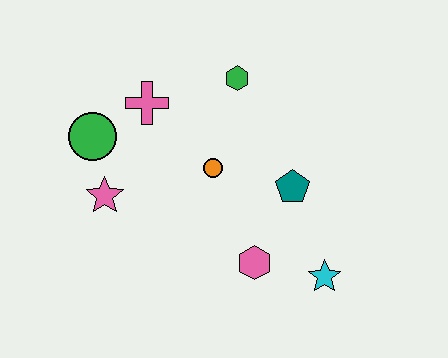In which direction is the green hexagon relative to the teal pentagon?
The green hexagon is above the teal pentagon.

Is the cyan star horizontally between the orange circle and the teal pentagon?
No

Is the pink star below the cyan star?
No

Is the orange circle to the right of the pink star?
Yes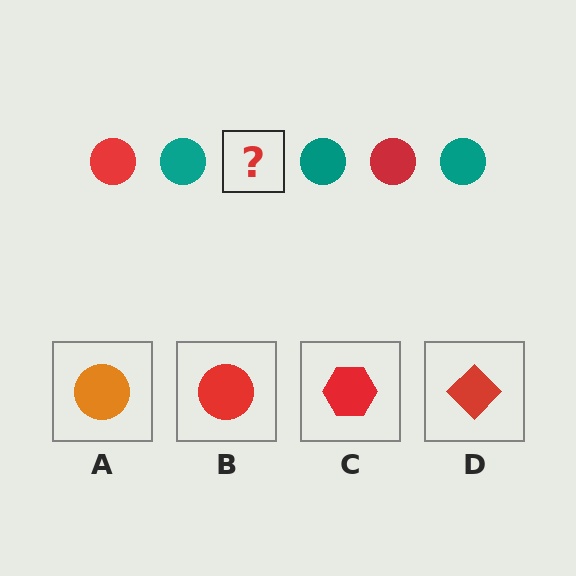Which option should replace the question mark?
Option B.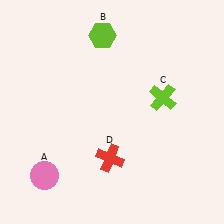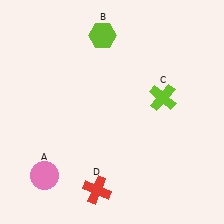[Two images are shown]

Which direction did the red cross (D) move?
The red cross (D) moved down.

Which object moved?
The red cross (D) moved down.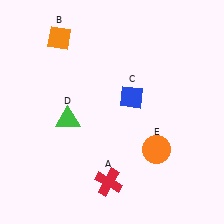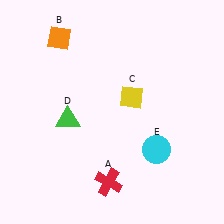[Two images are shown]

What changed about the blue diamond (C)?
In Image 1, C is blue. In Image 2, it changed to yellow.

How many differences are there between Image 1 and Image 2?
There are 2 differences between the two images.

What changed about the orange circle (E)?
In Image 1, E is orange. In Image 2, it changed to cyan.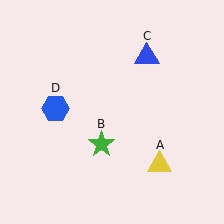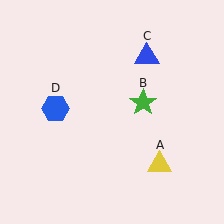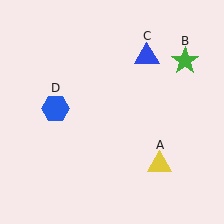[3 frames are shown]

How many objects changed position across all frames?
1 object changed position: green star (object B).